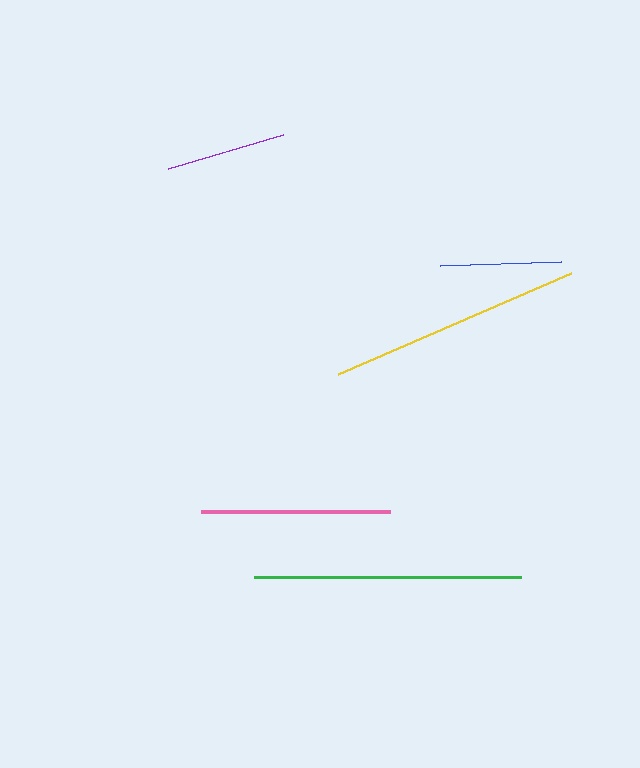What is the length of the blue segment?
The blue segment is approximately 121 pixels long.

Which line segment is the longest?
The green line is the longest at approximately 267 pixels.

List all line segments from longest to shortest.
From longest to shortest: green, yellow, pink, blue, purple.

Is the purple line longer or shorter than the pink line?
The pink line is longer than the purple line.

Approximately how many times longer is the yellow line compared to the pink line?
The yellow line is approximately 1.3 times the length of the pink line.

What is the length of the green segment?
The green segment is approximately 267 pixels long.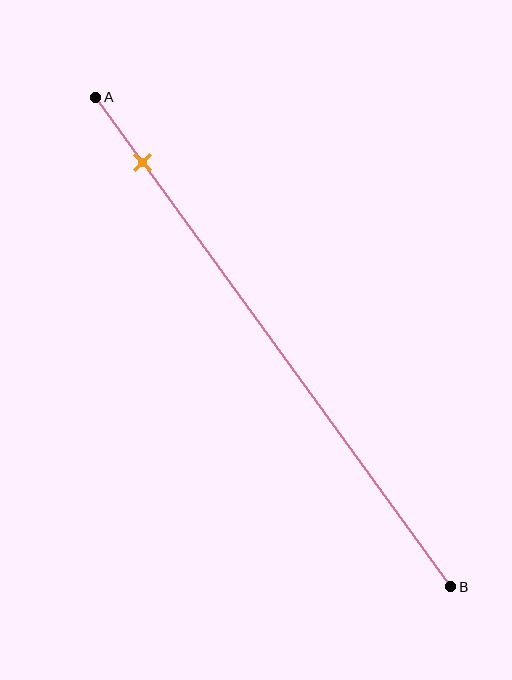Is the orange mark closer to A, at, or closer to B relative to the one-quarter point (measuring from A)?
The orange mark is closer to point A than the one-quarter point of segment AB.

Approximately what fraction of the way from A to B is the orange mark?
The orange mark is approximately 15% of the way from A to B.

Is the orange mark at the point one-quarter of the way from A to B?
No, the mark is at about 15% from A, not at the 25% one-quarter point.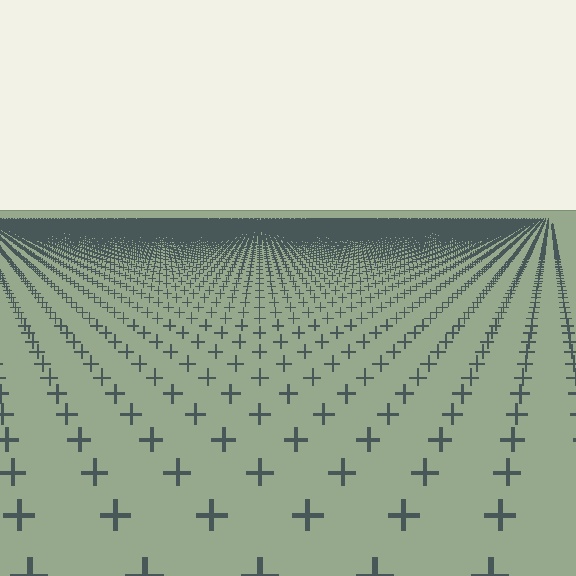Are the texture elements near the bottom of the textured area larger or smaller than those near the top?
Larger. Near the bottom, elements are closer to the viewer and appear at a bigger on-screen size.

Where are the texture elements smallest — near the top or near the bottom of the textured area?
Near the top.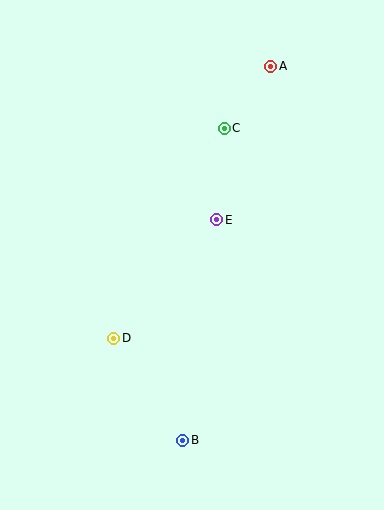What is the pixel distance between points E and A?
The distance between E and A is 163 pixels.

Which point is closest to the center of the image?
Point E at (217, 220) is closest to the center.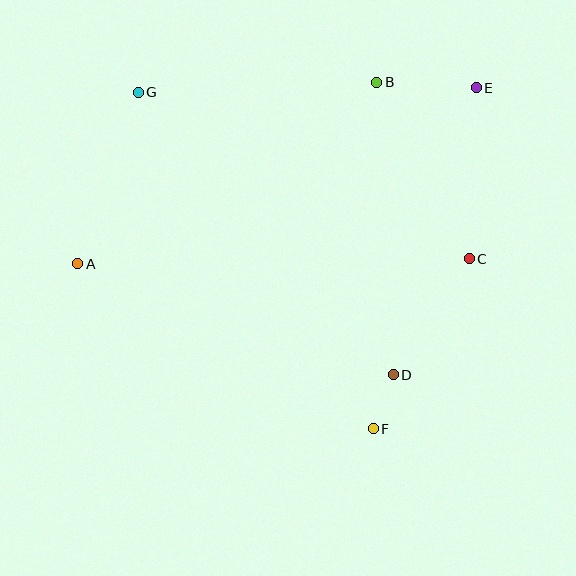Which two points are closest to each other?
Points D and F are closest to each other.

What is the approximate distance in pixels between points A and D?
The distance between A and D is approximately 334 pixels.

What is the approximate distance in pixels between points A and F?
The distance between A and F is approximately 338 pixels.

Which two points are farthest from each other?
Points A and E are farthest from each other.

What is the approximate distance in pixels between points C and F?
The distance between C and F is approximately 195 pixels.